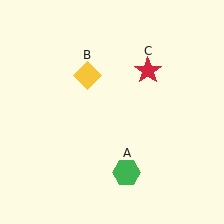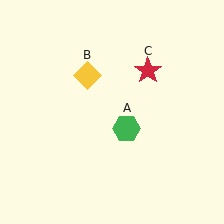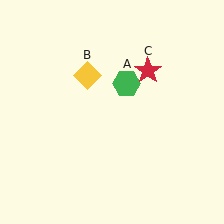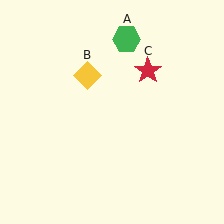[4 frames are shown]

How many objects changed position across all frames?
1 object changed position: green hexagon (object A).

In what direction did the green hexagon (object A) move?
The green hexagon (object A) moved up.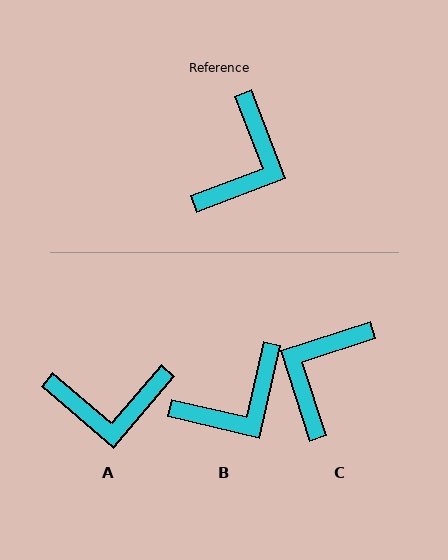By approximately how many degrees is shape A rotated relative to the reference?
Approximately 62 degrees clockwise.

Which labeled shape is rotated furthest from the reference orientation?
C, about 177 degrees away.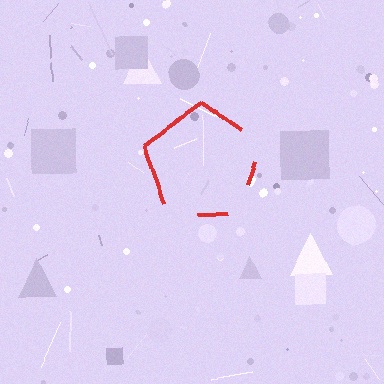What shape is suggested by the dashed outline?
The dashed outline suggests a pentagon.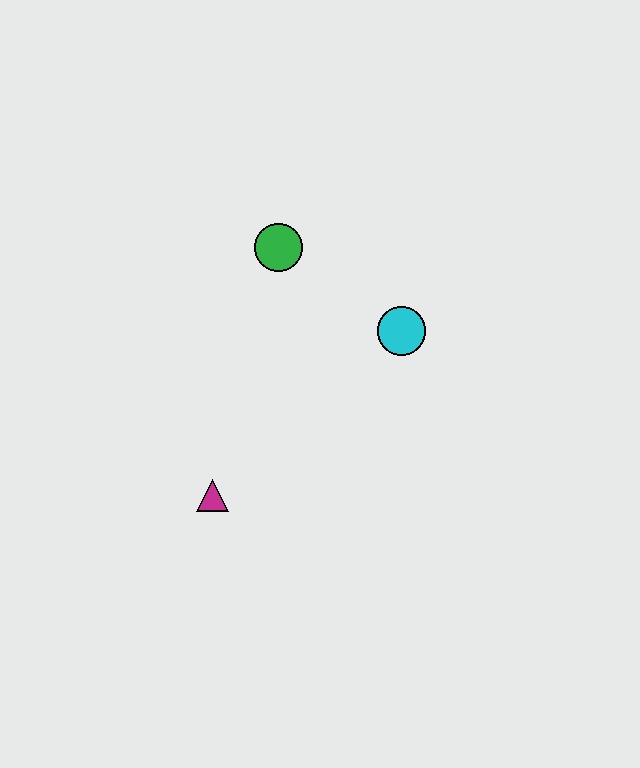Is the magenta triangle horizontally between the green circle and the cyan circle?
No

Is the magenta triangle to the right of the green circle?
No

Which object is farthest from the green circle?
The magenta triangle is farthest from the green circle.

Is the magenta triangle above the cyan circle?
No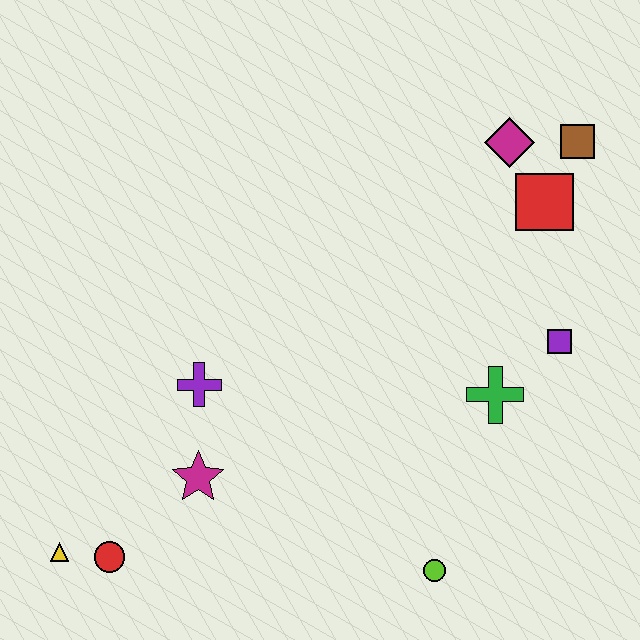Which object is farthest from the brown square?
The yellow triangle is farthest from the brown square.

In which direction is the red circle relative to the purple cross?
The red circle is below the purple cross.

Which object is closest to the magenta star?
The purple cross is closest to the magenta star.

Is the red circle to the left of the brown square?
Yes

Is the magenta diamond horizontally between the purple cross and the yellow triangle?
No